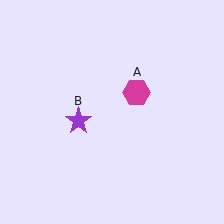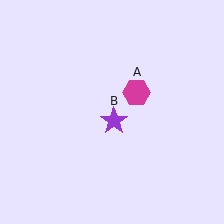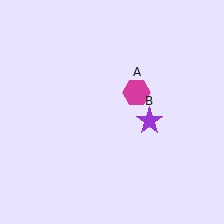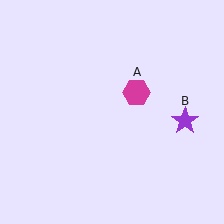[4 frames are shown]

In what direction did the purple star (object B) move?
The purple star (object B) moved right.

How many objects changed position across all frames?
1 object changed position: purple star (object B).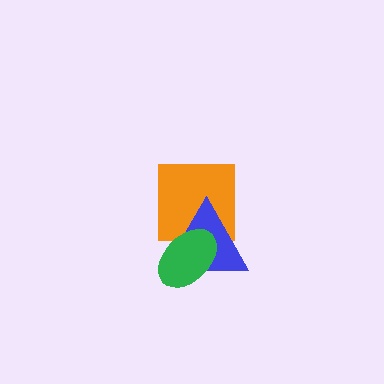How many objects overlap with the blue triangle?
2 objects overlap with the blue triangle.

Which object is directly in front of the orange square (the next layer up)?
The blue triangle is directly in front of the orange square.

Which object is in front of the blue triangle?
The green ellipse is in front of the blue triangle.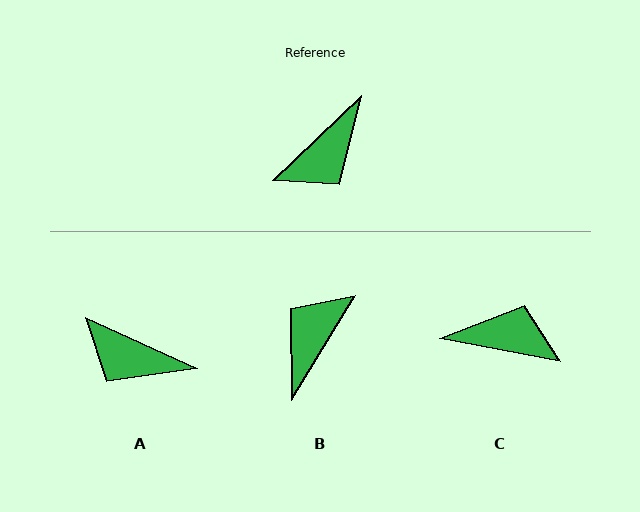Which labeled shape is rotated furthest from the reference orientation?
B, about 165 degrees away.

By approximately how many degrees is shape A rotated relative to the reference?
Approximately 68 degrees clockwise.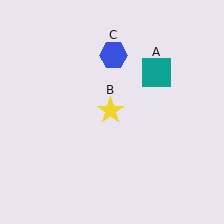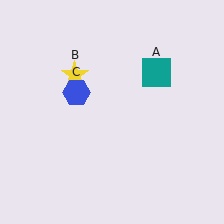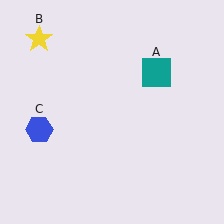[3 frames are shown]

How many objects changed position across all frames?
2 objects changed position: yellow star (object B), blue hexagon (object C).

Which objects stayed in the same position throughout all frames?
Teal square (object A) remained stationary.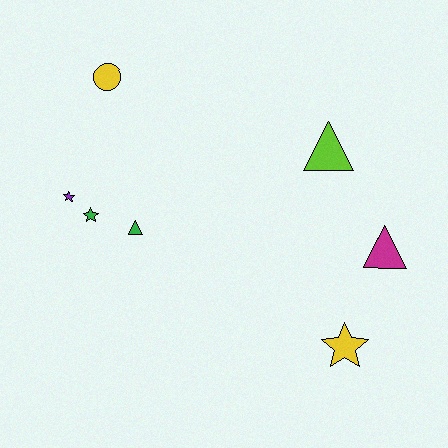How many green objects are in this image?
There are 2 green objects.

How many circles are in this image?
There is 1 circle.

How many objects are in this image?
There are 7 objects.